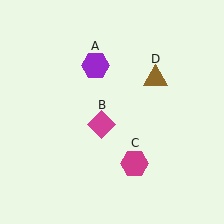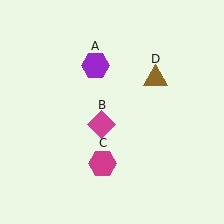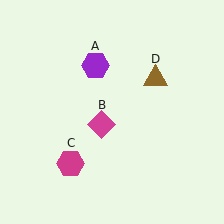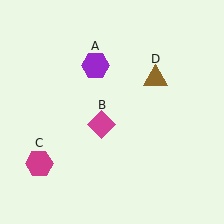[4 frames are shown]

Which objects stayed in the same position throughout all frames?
Purple hexagon (object A) and magenta diamond (object B) and brown triangle (object D) remained stationary.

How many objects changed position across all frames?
1 object changed position: magenta hexagon (object C).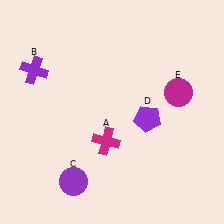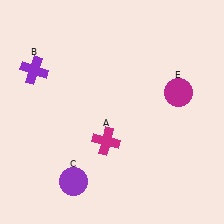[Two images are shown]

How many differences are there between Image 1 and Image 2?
There is 1 difference between the two images.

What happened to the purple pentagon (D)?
The purple pentagon (D) was removed in Image 2. It was in the bottom-right area of Image 1.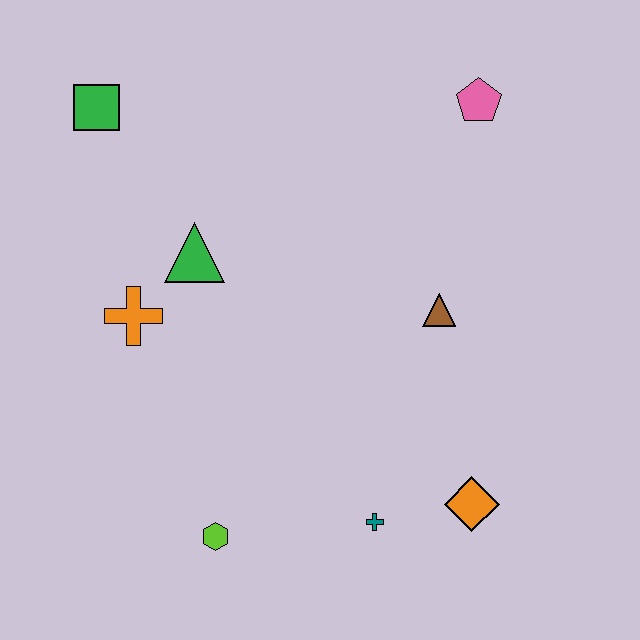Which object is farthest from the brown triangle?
The green square is farthest from the brown triangle.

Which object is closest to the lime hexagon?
The teal cross is closest to the lime hexagon.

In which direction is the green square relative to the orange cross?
The green square is above the orange cross.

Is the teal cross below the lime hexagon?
No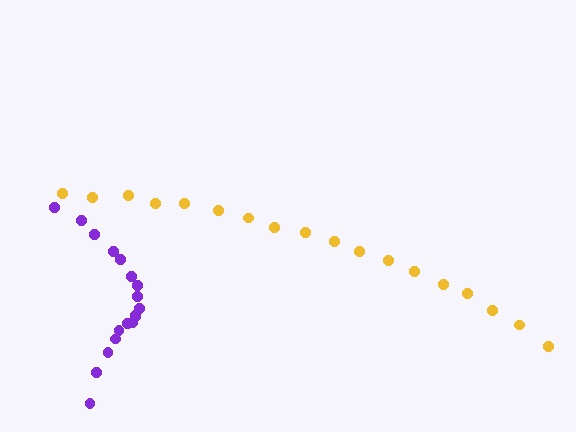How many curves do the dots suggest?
There are 2 distinct paths.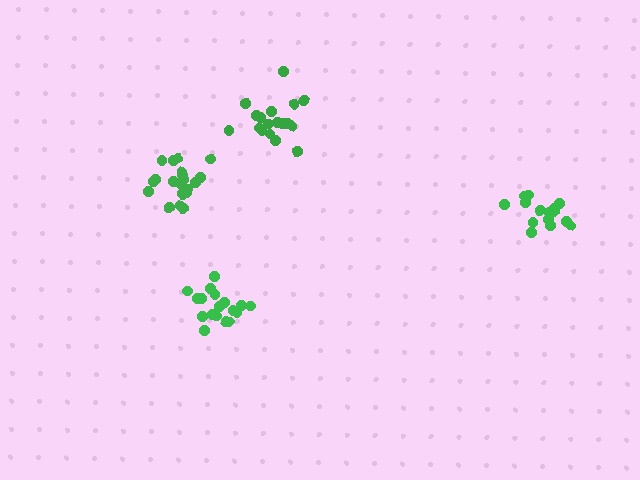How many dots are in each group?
Group 1: 18 dots, Group 2: 20 dots, Group 3: 18 dots, Group 4: 16 dots (72 total).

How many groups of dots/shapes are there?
There are 4 groups.